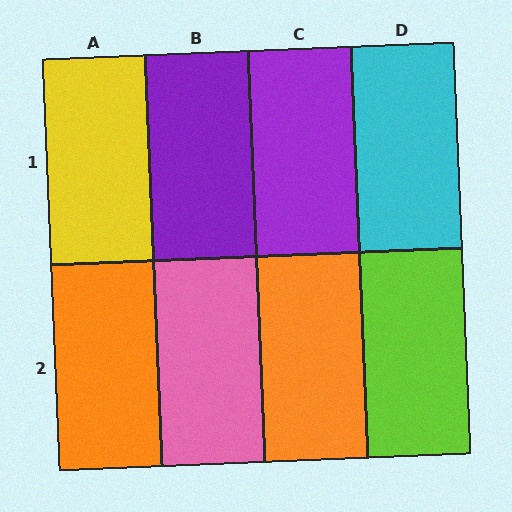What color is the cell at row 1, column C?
Purple.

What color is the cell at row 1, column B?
Purple.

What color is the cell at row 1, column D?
Cyan.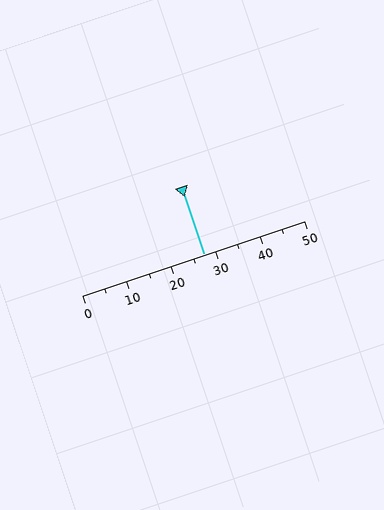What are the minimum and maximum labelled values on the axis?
The axis runs from 0 to 50.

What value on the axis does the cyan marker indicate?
The marker indicates approximately 27.5.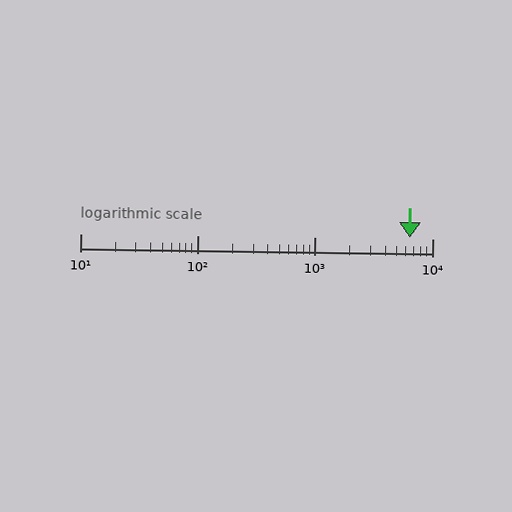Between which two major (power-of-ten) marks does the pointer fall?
The pointer is between 1000 and 10000.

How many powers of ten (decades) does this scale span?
The scale spans 3 decades, from 10 to 10000.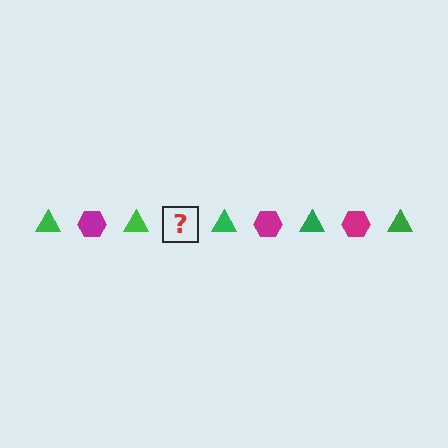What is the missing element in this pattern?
The missing element is a magenta hexagon.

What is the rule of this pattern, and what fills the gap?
The rule is that the pattern alternates between green triangle and magenta hexagon. The gap should be filled with a magenta hexagon.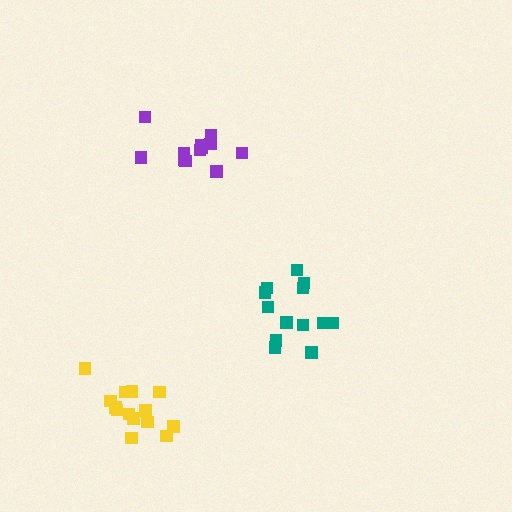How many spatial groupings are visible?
There are 3 spatial groupings.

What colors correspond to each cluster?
The clusters are colored: teal, yellow, purple.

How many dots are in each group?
Group 1: 13 dots, Group 2: 14 dots, Group 3: 12 dots (39 total).